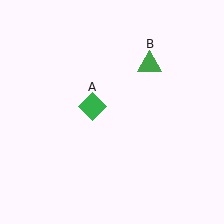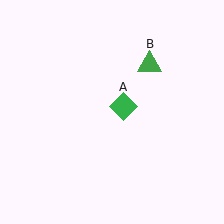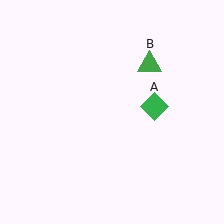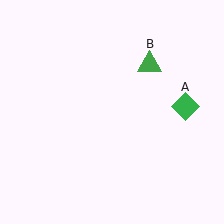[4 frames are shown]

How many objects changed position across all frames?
1 object changed position: green diamond (object A).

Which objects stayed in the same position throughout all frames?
Green triangle (object B) remained stationary.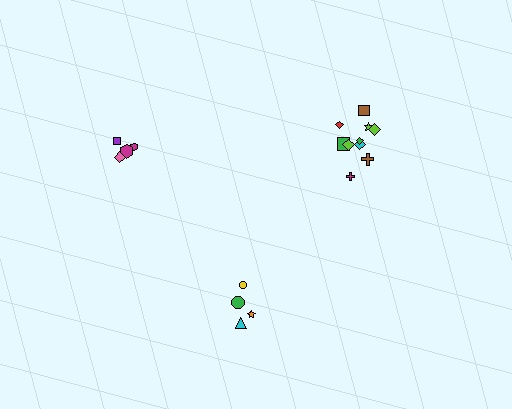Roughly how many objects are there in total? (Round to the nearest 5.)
Roughly 20 objects in total.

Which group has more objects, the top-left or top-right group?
The top-right group.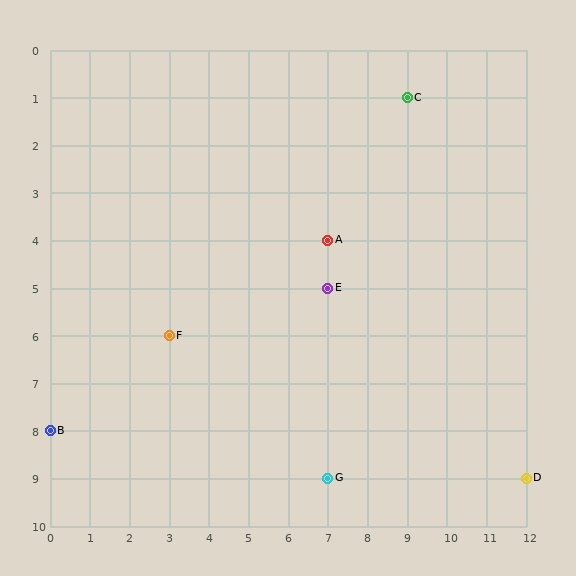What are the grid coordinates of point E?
Point E is at grid coordinates (7, 5).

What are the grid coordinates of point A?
Point A is at grid coordinates (7, 4).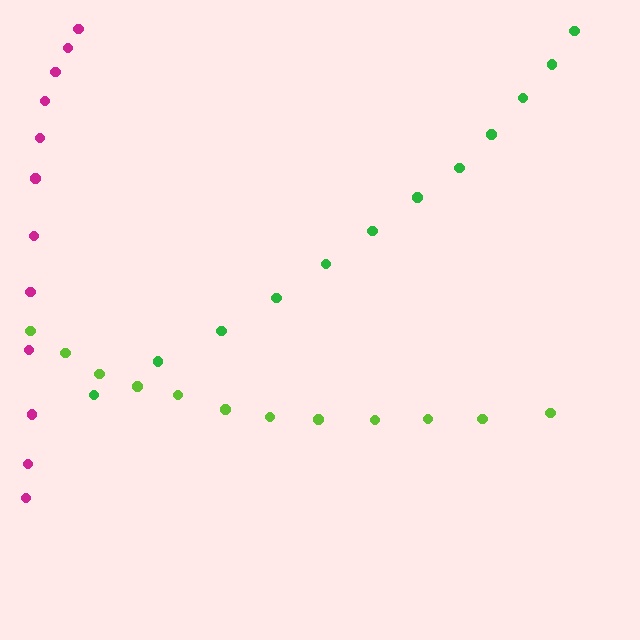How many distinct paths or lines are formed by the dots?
There are 3 distinct paths.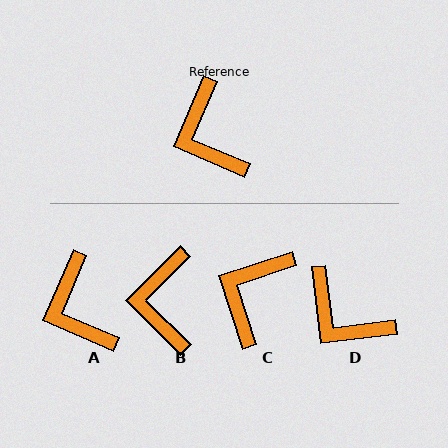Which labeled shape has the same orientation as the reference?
A.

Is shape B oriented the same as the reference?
No, it is off by about 21 degrees.